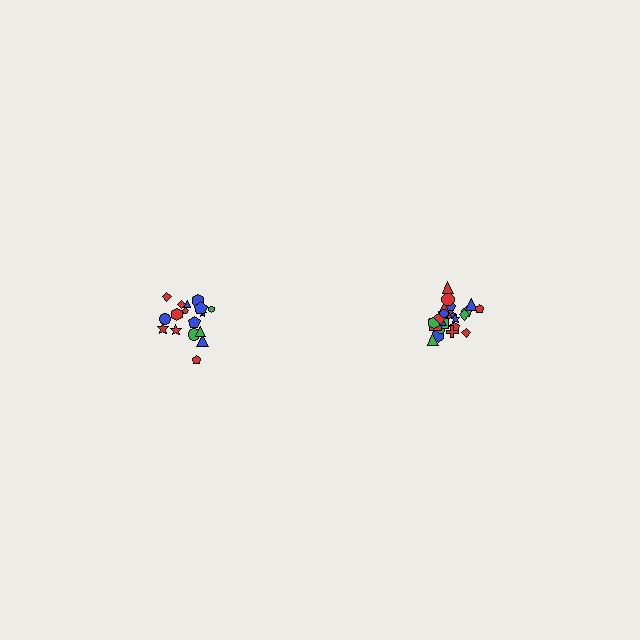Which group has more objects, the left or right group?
The right group.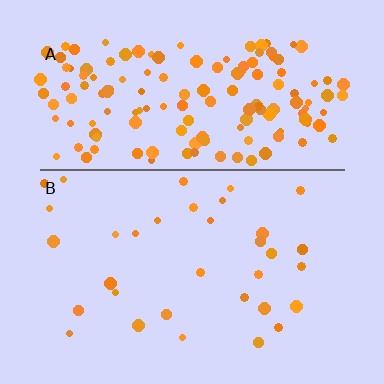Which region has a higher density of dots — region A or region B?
A (the top).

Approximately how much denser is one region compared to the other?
Approximately 4.8× — region A over region B.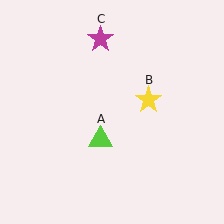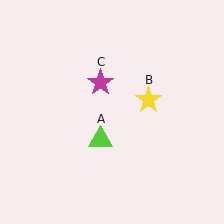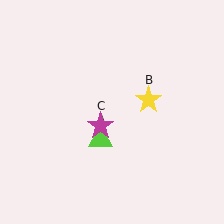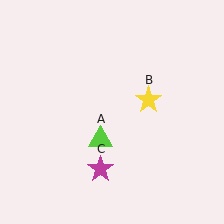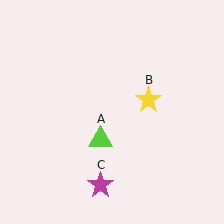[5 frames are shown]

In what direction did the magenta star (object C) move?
The magenta star (object C) moved down.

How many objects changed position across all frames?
1 object changed position: magenta star (object C).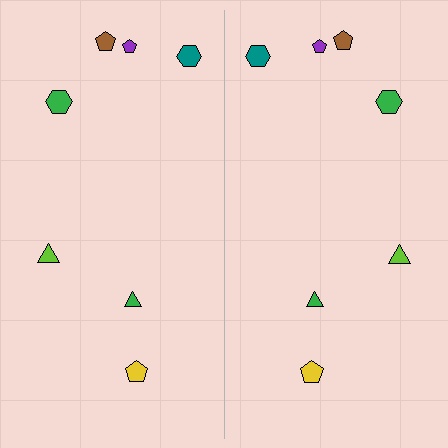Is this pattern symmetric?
Yes, this pattern has bilateral (reflection) symmetry.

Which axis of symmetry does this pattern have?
The pattern has a vertical axis of symmetry running through the center of the image.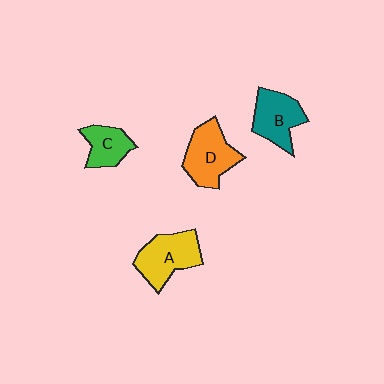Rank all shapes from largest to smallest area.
From largest to smallest: D (orange), A (yellow), B (teal), C (green).